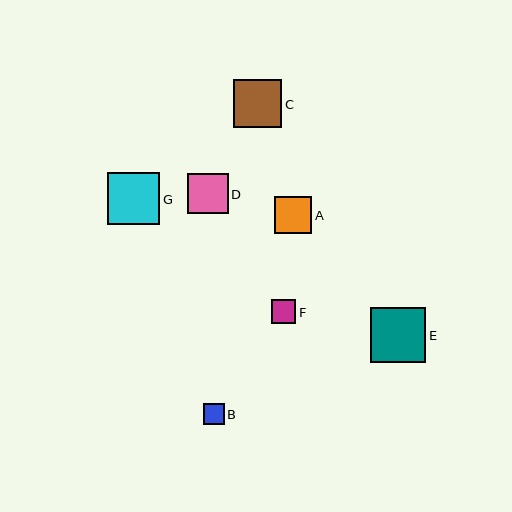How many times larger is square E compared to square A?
Square E is approximately 1.5 times the size of square A.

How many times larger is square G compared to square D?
Square G is approximately 1.3 times the size of square D.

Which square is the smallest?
Square B is the smallest with a size of approximately 21 pixels.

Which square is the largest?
Square E is the largest with a size of approximately 56 pixels.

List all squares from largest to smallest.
From largest to smallest: E, G, C, D, A, F, B.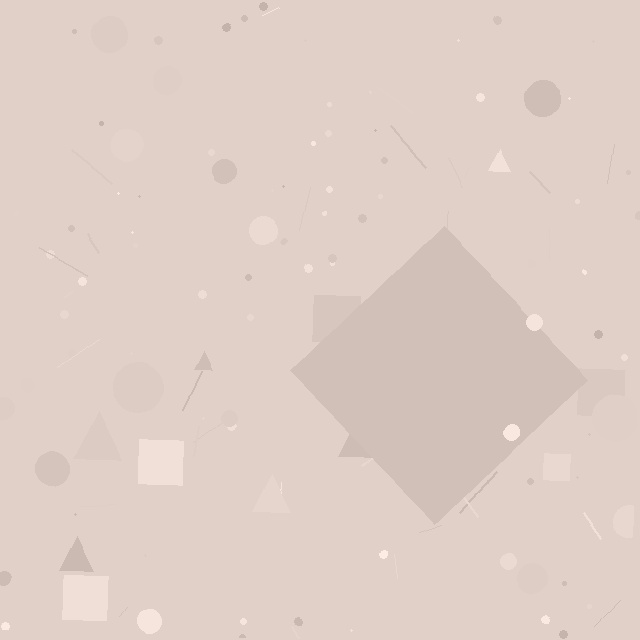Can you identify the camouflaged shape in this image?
The camouflaged shape is a diamond.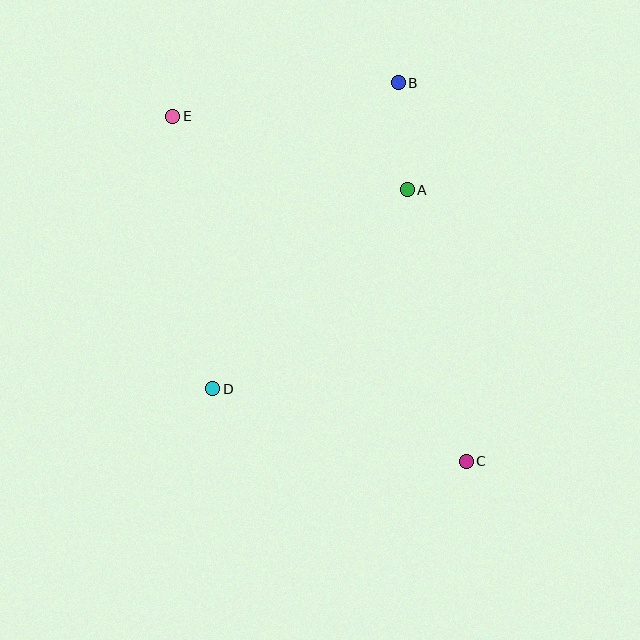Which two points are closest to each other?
Points A and B are closest to each other.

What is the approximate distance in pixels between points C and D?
The distance between C and D is approximately 264 pixels.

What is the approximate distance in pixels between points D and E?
The distance between D and E is approximately 275 pixels.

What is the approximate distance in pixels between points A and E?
The distance between A and E is approximately 246 pixels.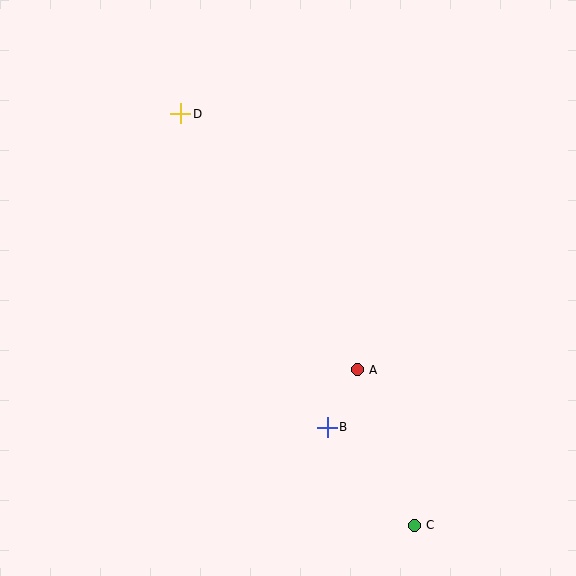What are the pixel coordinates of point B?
Point B is at (327, 427).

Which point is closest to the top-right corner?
Point D is closest to the top-right corner.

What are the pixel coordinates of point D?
Point D is at (181, 114).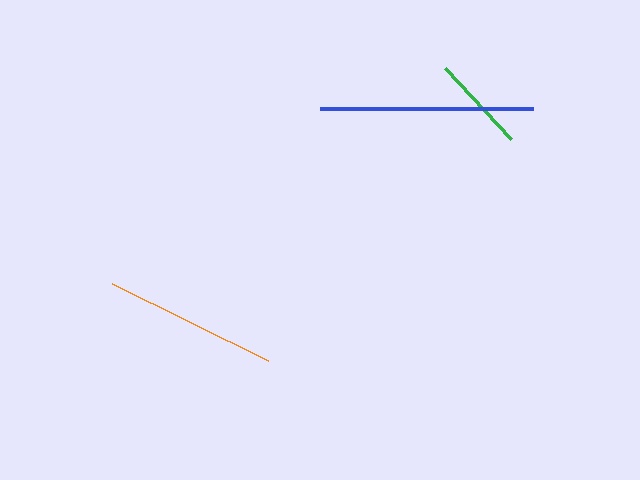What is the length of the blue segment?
The blue segment is approximately 213 pixels long.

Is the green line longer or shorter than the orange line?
The orange line is longer than the green line.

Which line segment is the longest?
The blue line is the longest at approximately 213 pixels.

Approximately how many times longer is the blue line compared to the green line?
The blue line is approximately 2.2 times the length of the green line.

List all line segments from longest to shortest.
From longest to shortest: blue, orange, green.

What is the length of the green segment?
The green segment is approximately 96 pixels long.